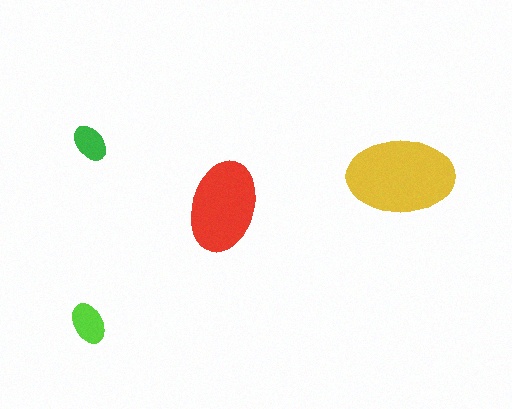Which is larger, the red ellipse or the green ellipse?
The red one.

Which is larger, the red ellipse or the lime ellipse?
The red one.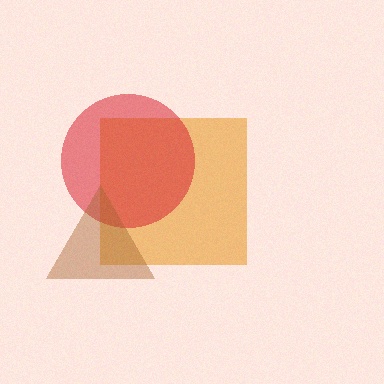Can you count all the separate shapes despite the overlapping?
Yes, there are 3 separate shapes.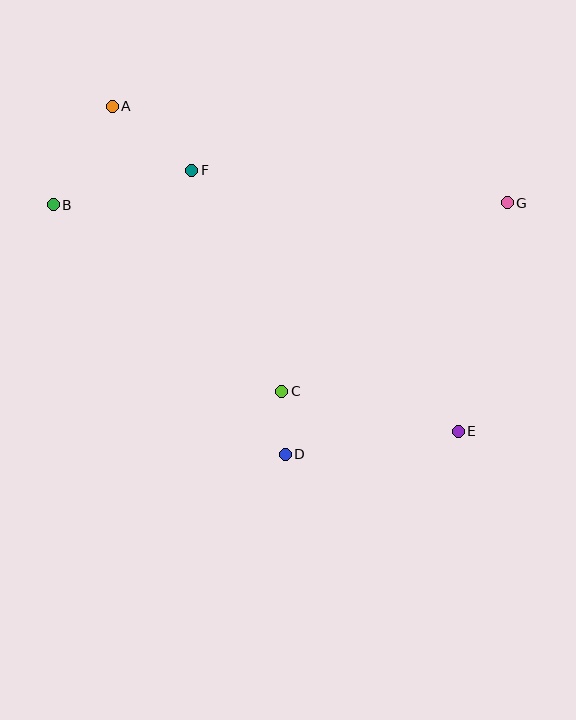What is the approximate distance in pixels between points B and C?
The distance between B and C is approximately 295 pixels.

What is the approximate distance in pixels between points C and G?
The distance between C and G is approximately 293 pixels.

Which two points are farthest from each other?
Points A and E are farthest from each other.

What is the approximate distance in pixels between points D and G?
The distance between D and G is approximately 335 pixels.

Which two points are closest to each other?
Points C and D are closest to each other.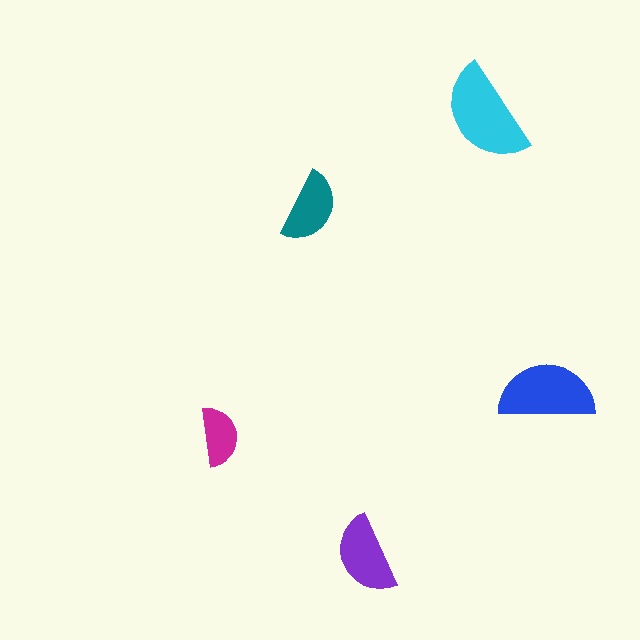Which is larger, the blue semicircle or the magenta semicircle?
The blue one.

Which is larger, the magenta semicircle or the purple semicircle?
The purple one.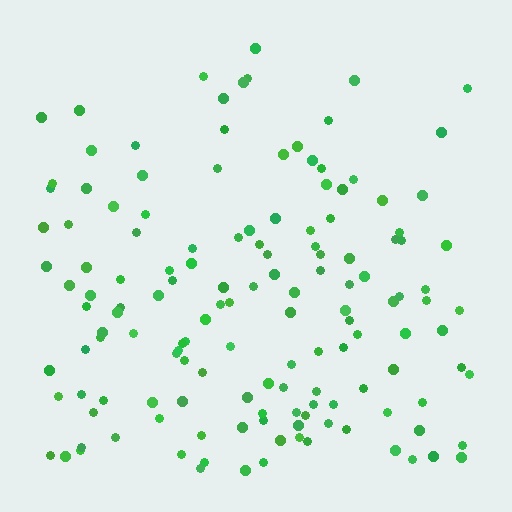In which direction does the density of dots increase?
From top to bottom, with the bottom side densest.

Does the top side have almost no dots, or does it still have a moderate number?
Still a moderate number, just noticeably fewer than the bottom.